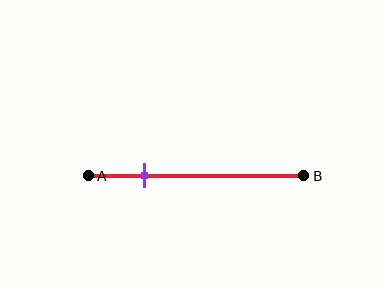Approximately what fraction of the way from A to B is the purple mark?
The purple mark is approximately 25% of the way from A to B.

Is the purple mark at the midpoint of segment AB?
No, the mark is at about 25% from A, not at the 50% midpoint.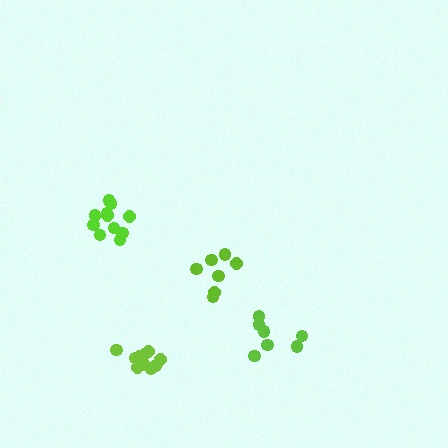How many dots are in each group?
Group 1: 11 dots, Group 2: 7 dots, Group 3: 10 dots, Group 4: 7 dots (35 total).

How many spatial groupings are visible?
There are 4 spatial groupings.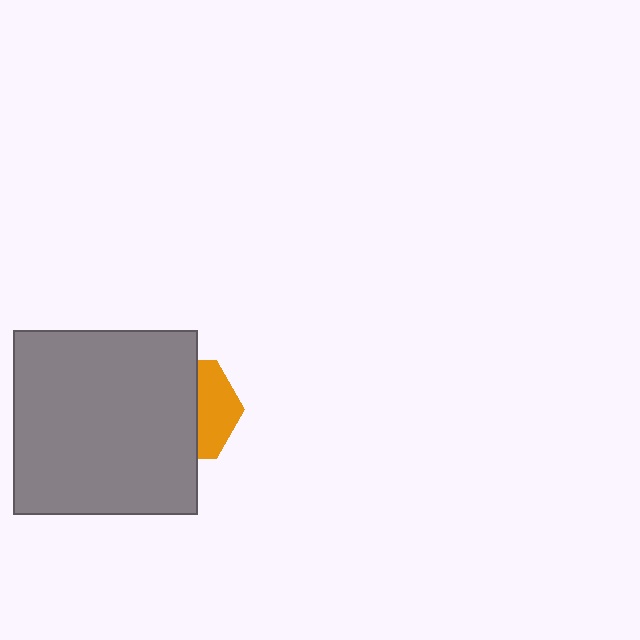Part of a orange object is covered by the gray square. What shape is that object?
It is a hexagon.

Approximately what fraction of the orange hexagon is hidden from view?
Roughly 61% of the orange hexagon is hidden behind the gray square.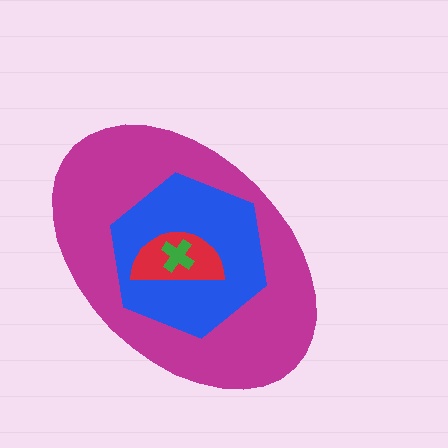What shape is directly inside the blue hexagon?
The red semicircle.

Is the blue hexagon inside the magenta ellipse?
Yes.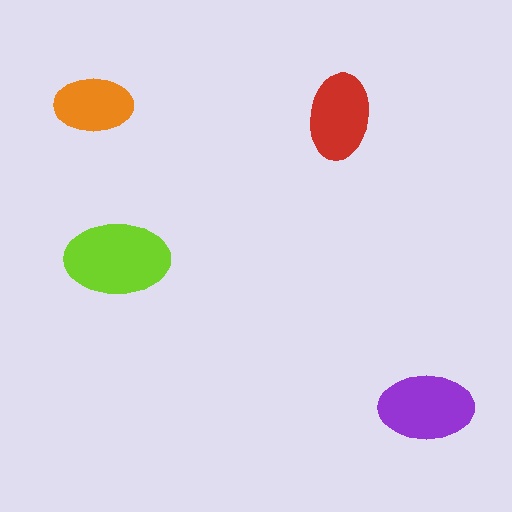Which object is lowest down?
The purple ellipse is bottommost.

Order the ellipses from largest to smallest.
the lime one, the purple one, the red one, the orange one.